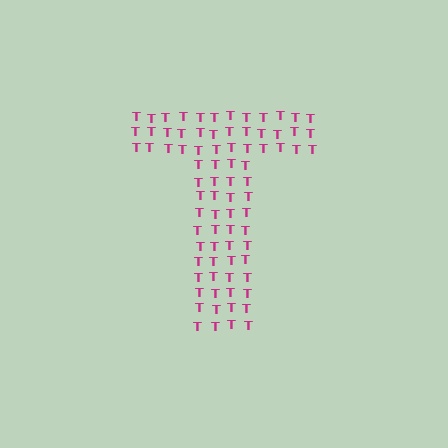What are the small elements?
The small elements are letter T's.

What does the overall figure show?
The overall figure shows the letter T.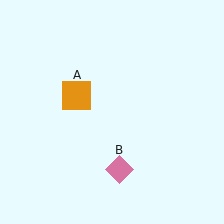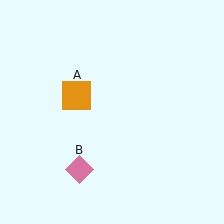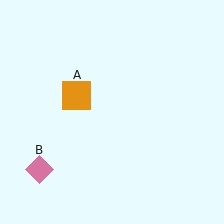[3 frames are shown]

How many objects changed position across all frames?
1 object changed position: pink diamond (object B).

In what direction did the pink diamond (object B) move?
The pink diamond (object B) moved left.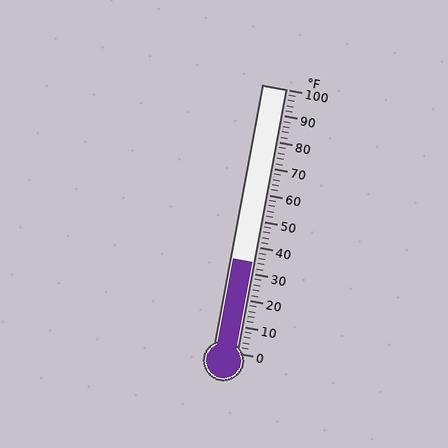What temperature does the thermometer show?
The thermometer shows approximately 34°F.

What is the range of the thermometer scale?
The thermometer scale ranges from 0°F to 100°F.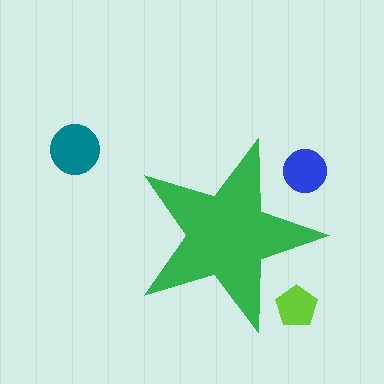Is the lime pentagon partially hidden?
Yes, the lime pentagon is partially hidden behind the green star.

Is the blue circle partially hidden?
Yes, the blue circle is partially hidden behind the green star.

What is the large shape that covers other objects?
A green star.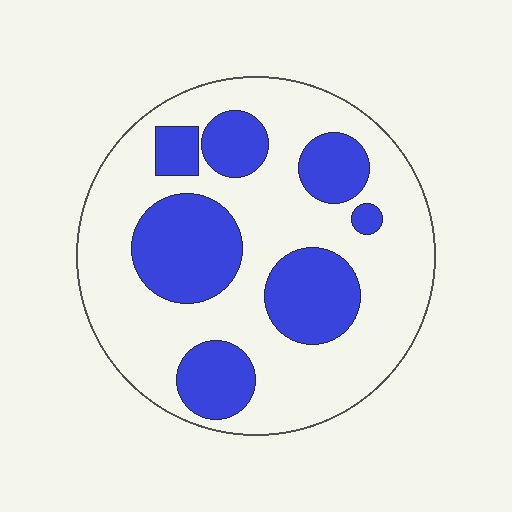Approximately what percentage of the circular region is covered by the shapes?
Approximately 30%.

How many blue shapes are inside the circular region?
7.